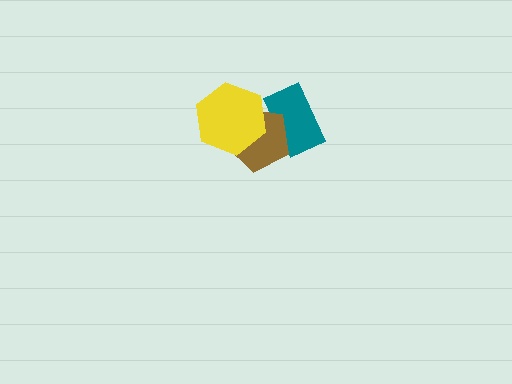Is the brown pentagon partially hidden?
Yes, it is partially covered by another shape.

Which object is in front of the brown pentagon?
The yellow hexagon is in front of the brown pentagon.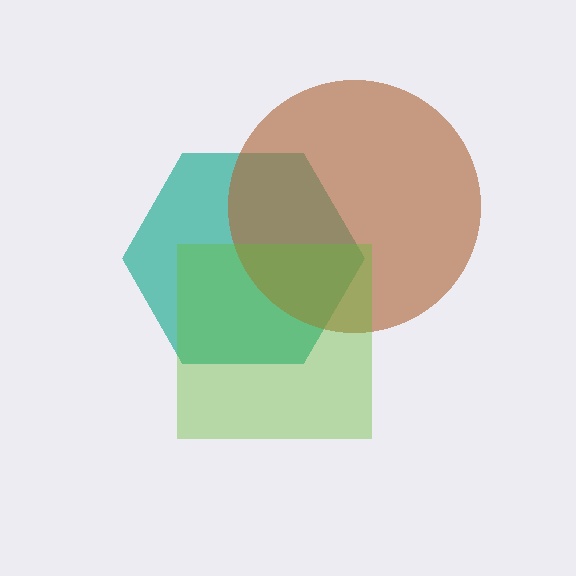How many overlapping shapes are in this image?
There are 3 overlapping shapes in the image.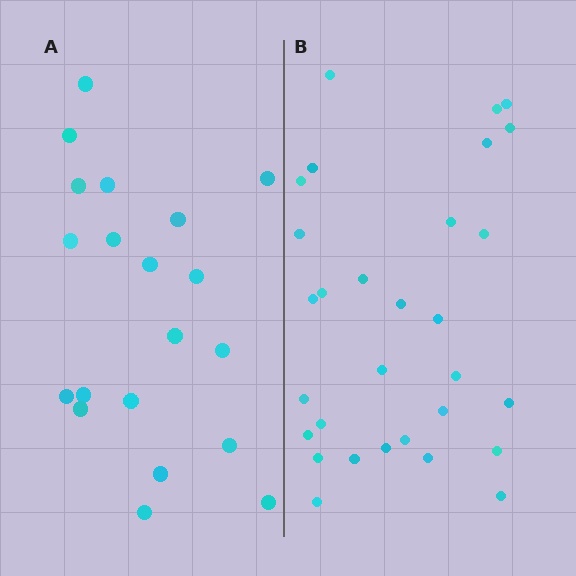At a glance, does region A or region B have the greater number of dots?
Region B (the right region) has more dots.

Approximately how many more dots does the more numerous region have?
Region B has roughly 10 or so more dots than region A.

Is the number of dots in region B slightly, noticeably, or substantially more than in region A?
Region B has substantially more. The ratio is roughly 1.5 to 1.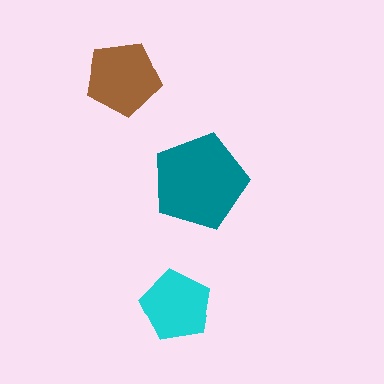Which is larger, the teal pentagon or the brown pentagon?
The teal one.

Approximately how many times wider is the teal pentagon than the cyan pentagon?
About 1.5 times wider.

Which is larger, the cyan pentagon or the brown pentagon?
The brown one.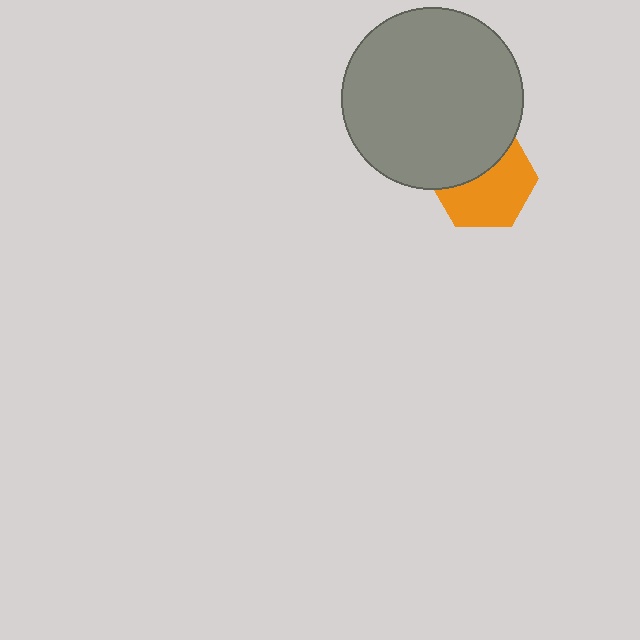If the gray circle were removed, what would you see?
You would see the complete orange hexagon.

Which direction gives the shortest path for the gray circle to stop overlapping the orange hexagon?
Moving up gives the shortest separation.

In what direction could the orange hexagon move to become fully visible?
The orange hexagon could move down. That would shift it out from behind the gray circle entirely.